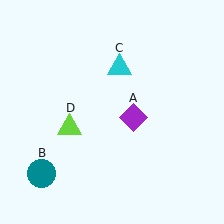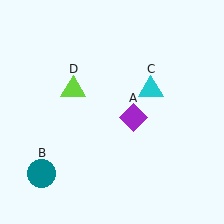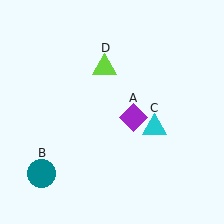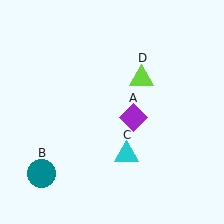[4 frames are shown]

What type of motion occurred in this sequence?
The cyan triangle (object C), lime triangle (object D) rotated clockwise around the center of the scene.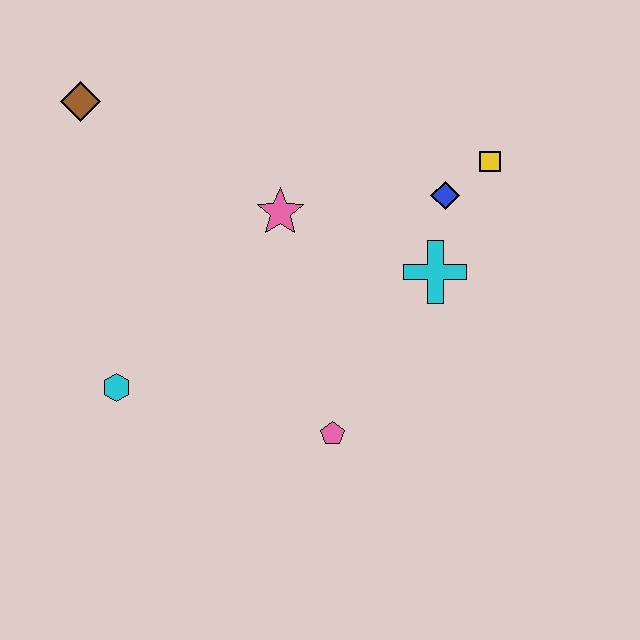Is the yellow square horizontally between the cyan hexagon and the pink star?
No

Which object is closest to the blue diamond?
The yellow square is closest to the blue diamond.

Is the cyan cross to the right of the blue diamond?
No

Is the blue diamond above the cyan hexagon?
Yes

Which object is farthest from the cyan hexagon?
The yellow square is farthest from the cyan hexagon.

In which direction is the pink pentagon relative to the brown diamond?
The pink pentagon is below the brown diamond.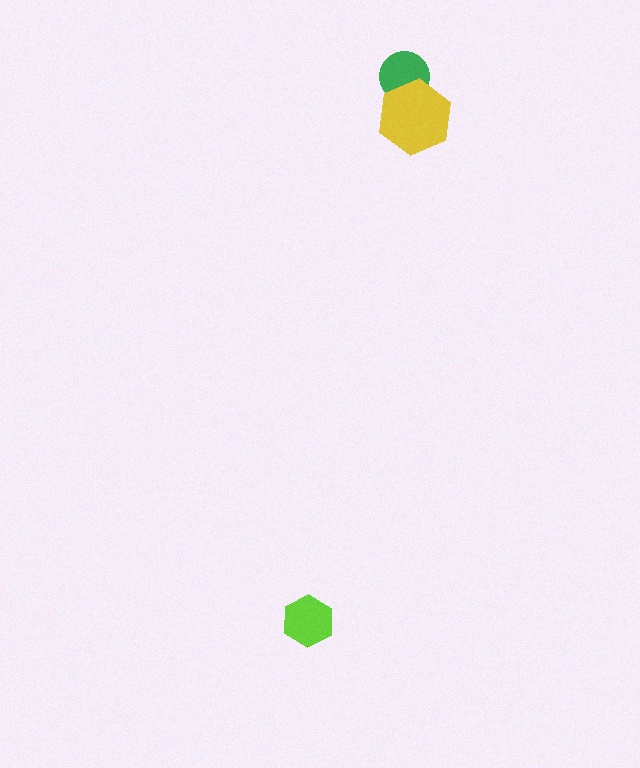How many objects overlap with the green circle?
1 object overlaps with the green circle.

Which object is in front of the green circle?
The yellow hexagon is in front of the green circle.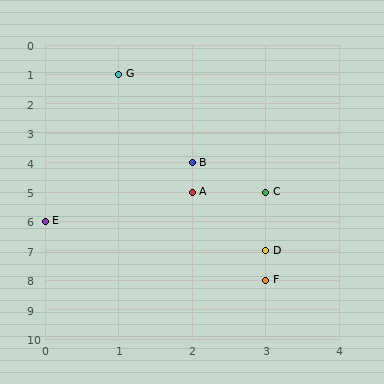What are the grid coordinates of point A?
Point A is at grid coordinates (2, 5).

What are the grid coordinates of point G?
Point G is at grid coordinates (1, 1).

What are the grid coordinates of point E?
Point E is at grid coordinates (0, 6).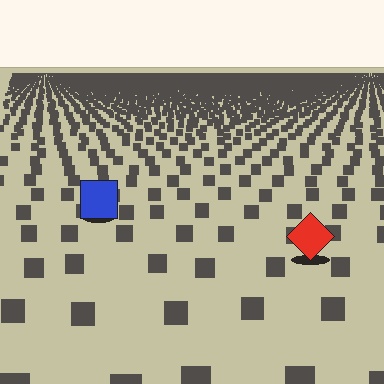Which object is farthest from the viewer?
The blue square is farthest from the viewer. It appears smaller and the ground texture around it is denser.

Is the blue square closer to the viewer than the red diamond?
No. The red diamond is closer — you can tell from the texture gradient: the ground texture is coarser near it.